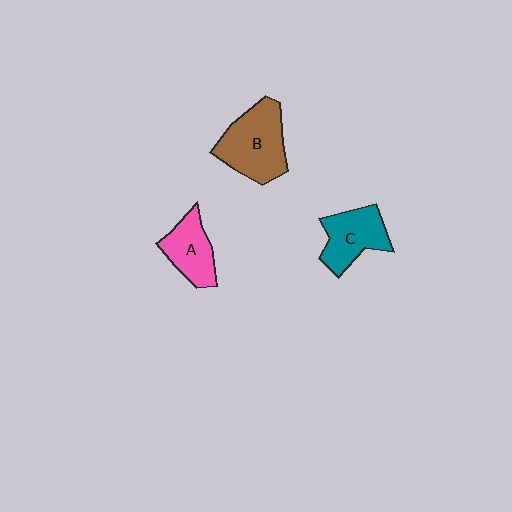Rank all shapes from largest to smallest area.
From largest to smallest: B (brown), C (teal), A (pink).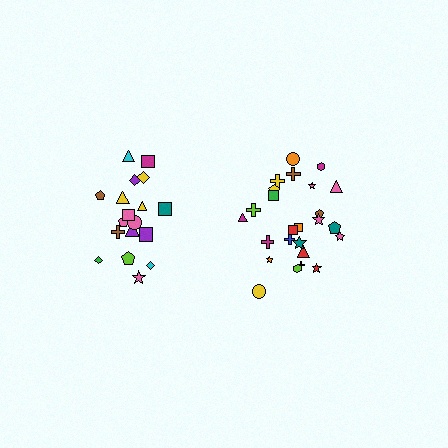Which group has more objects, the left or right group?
The right group.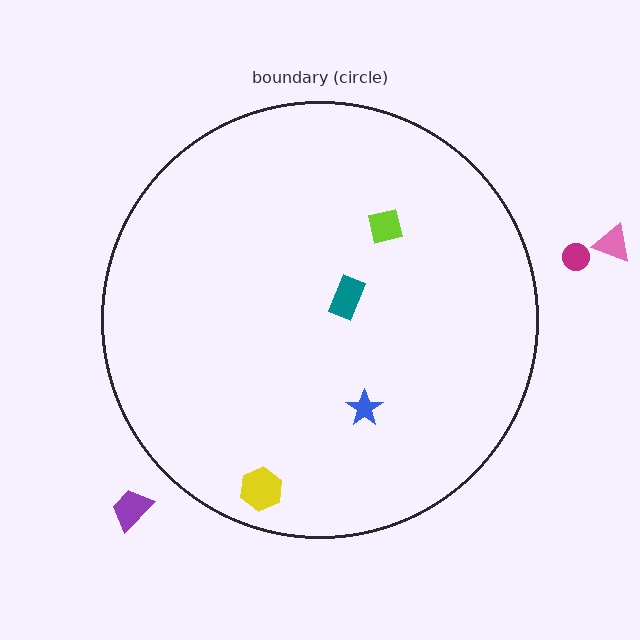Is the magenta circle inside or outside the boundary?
Outside.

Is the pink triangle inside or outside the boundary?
Outside.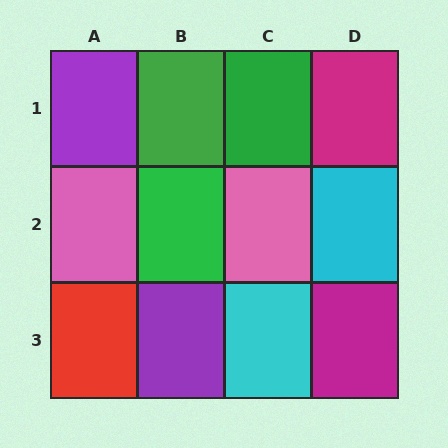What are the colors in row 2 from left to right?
Pink, green, pink, cyan.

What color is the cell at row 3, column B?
Purple.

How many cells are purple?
2 cells are purple.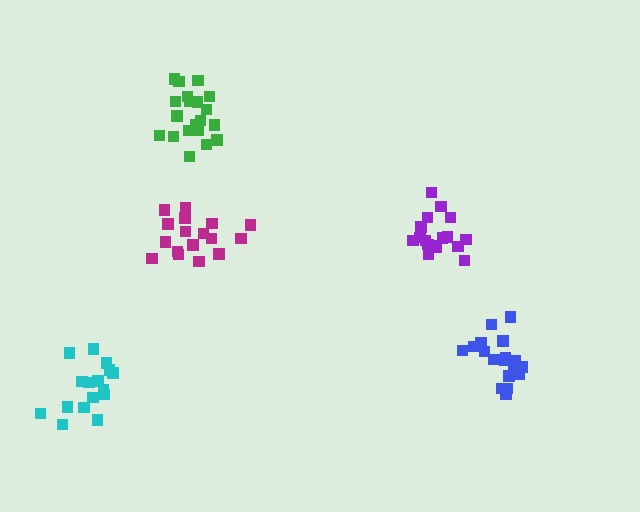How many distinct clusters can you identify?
There are 5 distinct clusters.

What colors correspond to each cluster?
The clusters are colored: purple, cyan, blue, green, magenta.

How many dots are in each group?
Group 1: 17 dots, Group 2: 16 dots, Group 3: 18 dots, Group 4: 20 dots, Group 5: 17 dots (88 total).